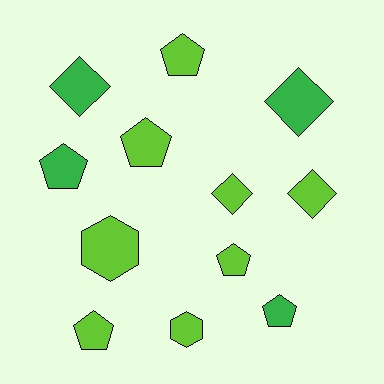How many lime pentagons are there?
There are 4 lime pentagons.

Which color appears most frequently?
Lime, with 8 objects.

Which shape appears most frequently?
Pentagon, with 6 objects.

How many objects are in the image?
There are 12 objects.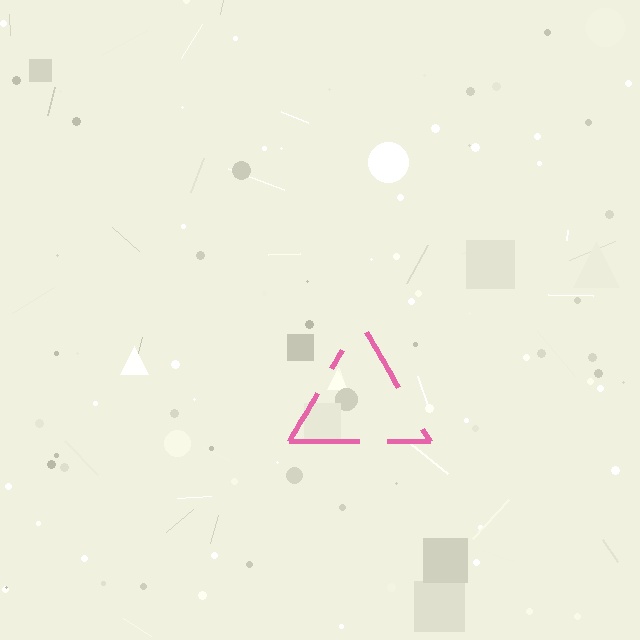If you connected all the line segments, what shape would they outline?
They would outline a triangle.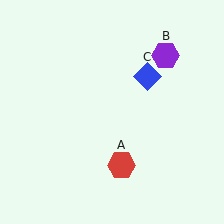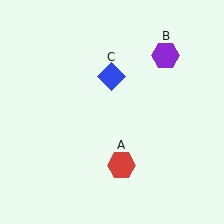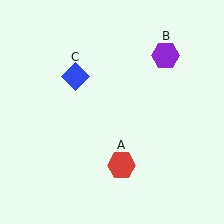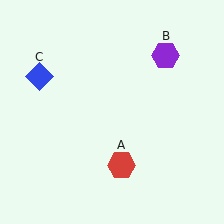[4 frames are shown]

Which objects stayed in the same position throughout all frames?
Red hexagon (object A) and purple hexagon (object B) remained stationary.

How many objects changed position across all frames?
1 object changed position: blue diamond (object C).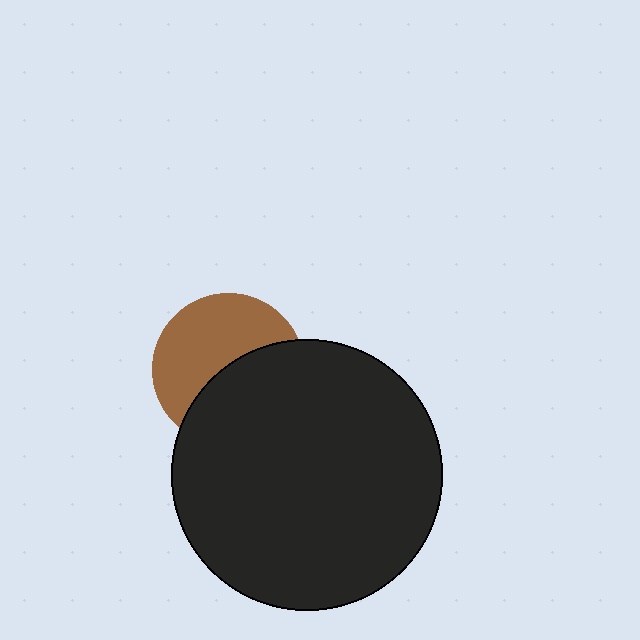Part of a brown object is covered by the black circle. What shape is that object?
It is a circle.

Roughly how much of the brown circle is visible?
About half of it is visible (roughly 52%).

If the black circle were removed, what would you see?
You would see the complete brown circle.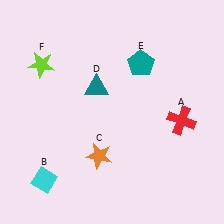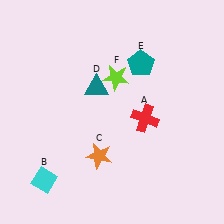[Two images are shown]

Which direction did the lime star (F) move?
The lime star (F) moved right.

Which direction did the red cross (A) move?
The red cross (A) moved left.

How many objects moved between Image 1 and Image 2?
2 objects moved between the two images.